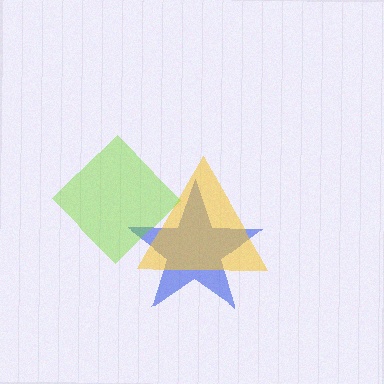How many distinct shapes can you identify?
There are 3 distinct shapes: a blue star, a yellow triangle, a lime diamond.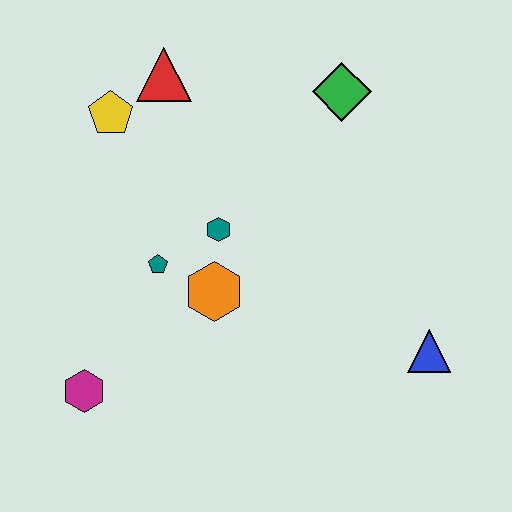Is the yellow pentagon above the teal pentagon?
Yes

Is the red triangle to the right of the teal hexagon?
No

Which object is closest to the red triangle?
The yellow pentagon is closest to the red triangle.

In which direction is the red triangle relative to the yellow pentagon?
The red triangle is to the right of the yellow pentagon.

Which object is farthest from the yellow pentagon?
The blue triangle is farthest from the yellow pentagon.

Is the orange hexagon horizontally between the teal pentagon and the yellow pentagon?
No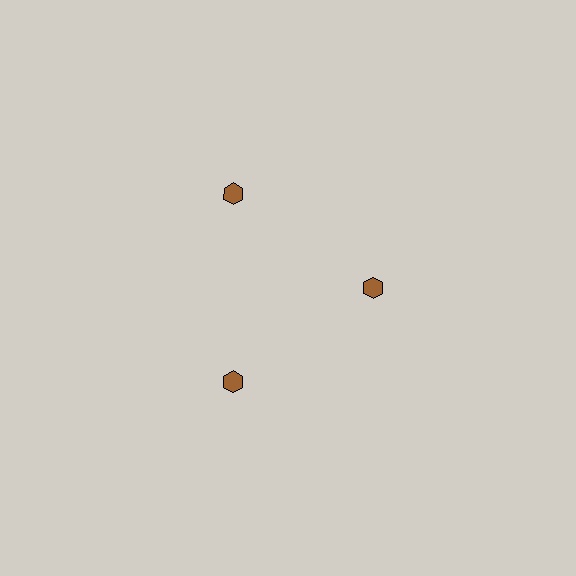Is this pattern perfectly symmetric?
No. The 3 brown hexagons are arranged in a ring, but one element near the 3 o'clock position is pulled inward toward the center, breaking the 3-fold rotational symmetry.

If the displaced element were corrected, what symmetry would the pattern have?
It would have 3-fold rotational symmetry — the pattern would map onto itself every 120 degrees.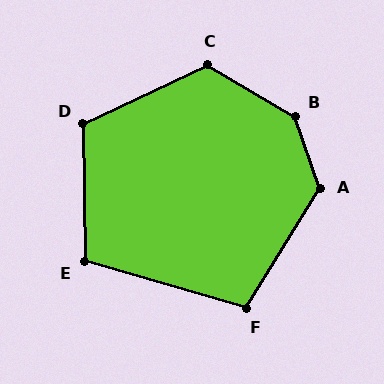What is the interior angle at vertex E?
Approximately 106 degrees (obtuse).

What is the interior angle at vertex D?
Approximately 115 degrees (obtuse).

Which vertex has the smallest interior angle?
F, at approximately 106 degrees.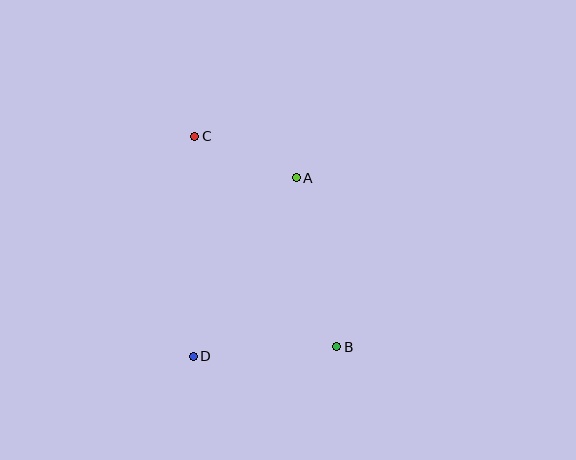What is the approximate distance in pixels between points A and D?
The distance between A and D is approximately 206 pixels.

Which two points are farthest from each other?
Points B and C are farthest from each other.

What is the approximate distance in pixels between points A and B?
The distance between A and B is approximately 173 pixels.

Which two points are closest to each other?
Points A and C are closest to each other.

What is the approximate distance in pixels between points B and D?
The distance between B and D is approximately 144 pixels.